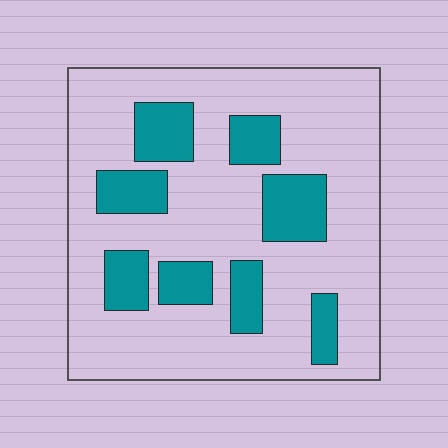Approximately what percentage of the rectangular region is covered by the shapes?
Approximately 25%.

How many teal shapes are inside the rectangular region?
8.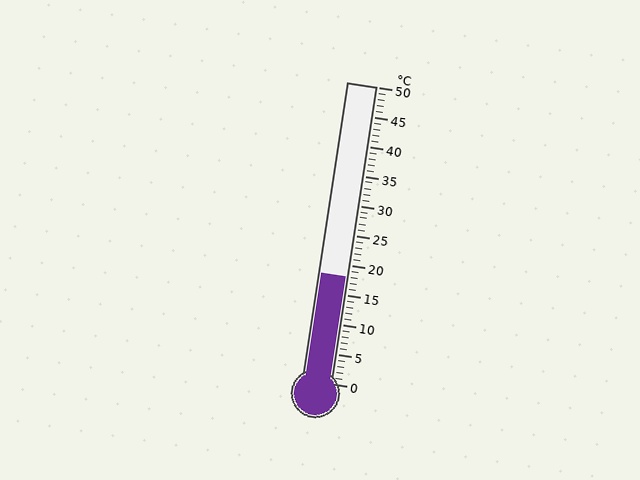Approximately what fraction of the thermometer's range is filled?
The thermometer is filled to approximately 35% of its range.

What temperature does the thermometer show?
The thermometer shows approximately 18°C.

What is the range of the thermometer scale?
The thermometer scale ranges from 0°C to 50°C.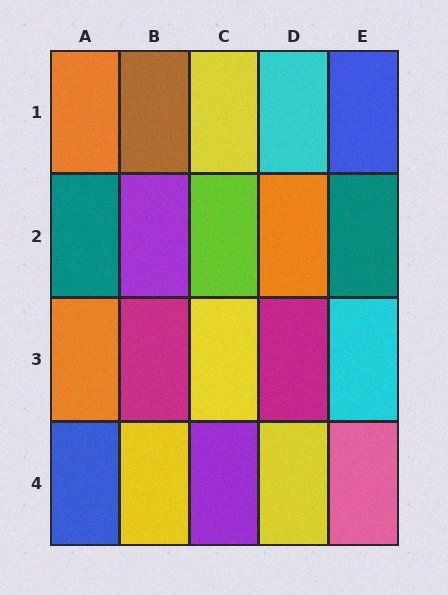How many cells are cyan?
2 cells are cyan.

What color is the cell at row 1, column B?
Brown.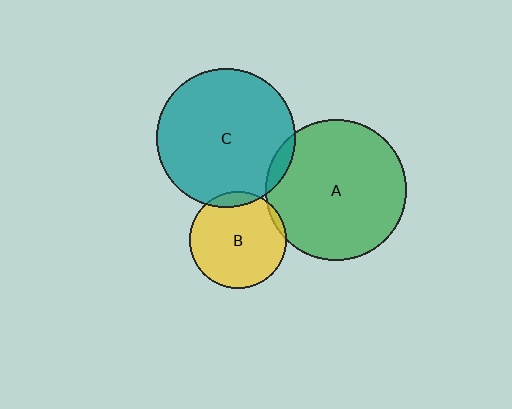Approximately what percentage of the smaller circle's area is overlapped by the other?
Approximately 5%.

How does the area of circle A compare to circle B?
Approximately 2.1 times.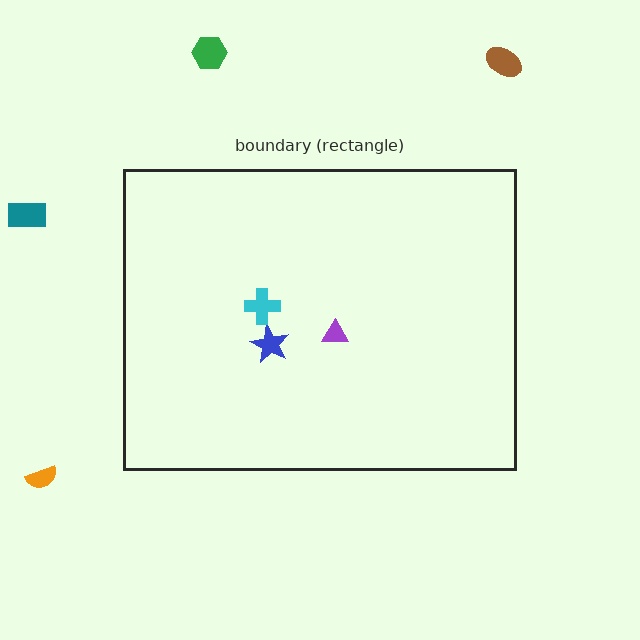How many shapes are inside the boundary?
3 inside, 4 outside.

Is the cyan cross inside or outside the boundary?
Inside.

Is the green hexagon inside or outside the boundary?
Outside.